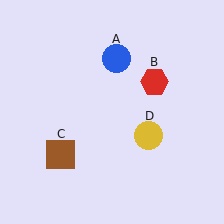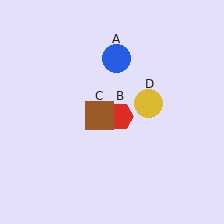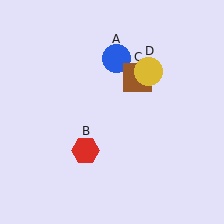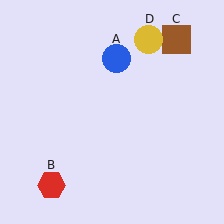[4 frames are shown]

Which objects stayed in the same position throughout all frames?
Blue circle (object A) remained stationary.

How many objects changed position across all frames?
3 objects changed position: red hexagon (object B), brown square (object C), yellow circle (object D).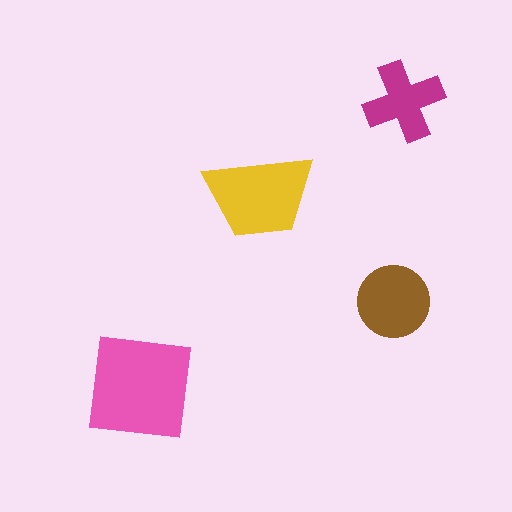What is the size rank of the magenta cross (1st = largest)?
4th.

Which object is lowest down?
The pink square is bottommost.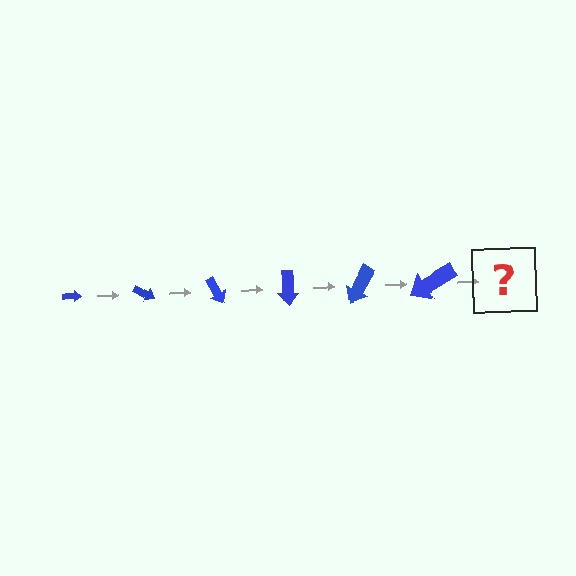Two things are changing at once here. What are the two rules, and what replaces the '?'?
The two rules are that the arrow grows larger each step and it rotates 30 degrees each step. The '?' should be an arrow, larger than the previous one and rotated 180 degrees from the start.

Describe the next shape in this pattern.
It should be an arrow, larger than the previous one and rotated 180 degrees from the start.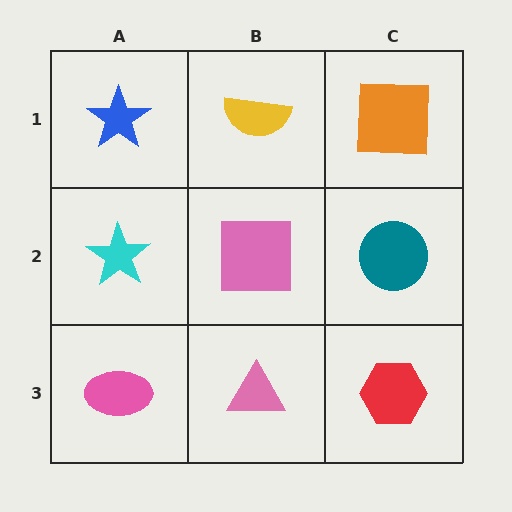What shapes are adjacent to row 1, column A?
A cyan star (row 2, column A), a yellow semicircle (row 1, column B).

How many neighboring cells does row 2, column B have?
4.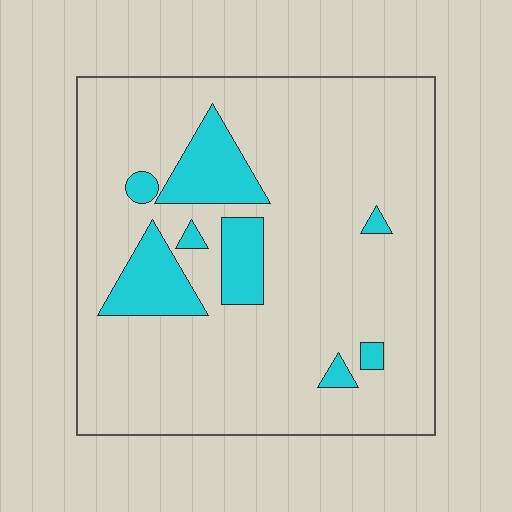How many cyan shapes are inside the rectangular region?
8.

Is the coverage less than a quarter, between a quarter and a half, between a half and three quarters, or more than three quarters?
Less than a quarter.